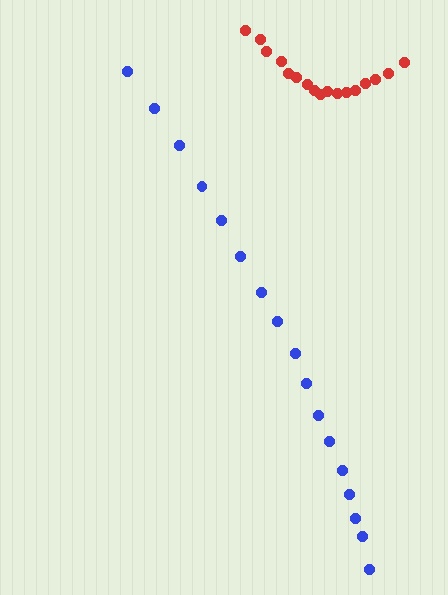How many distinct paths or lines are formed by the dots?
There are 2 distinct paths.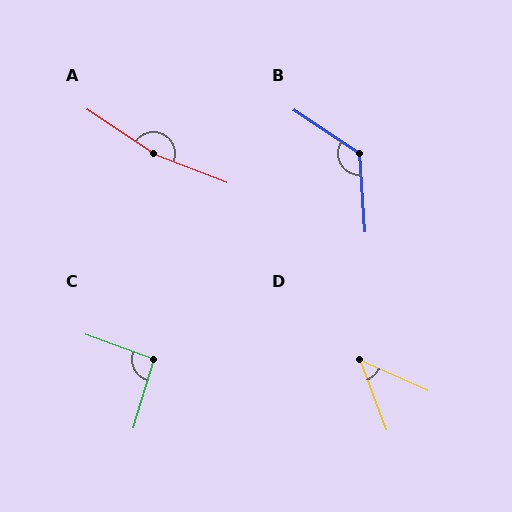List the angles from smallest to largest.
D (45°), C (93°), B (127°), A (168°).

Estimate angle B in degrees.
Approximately 127 degrees.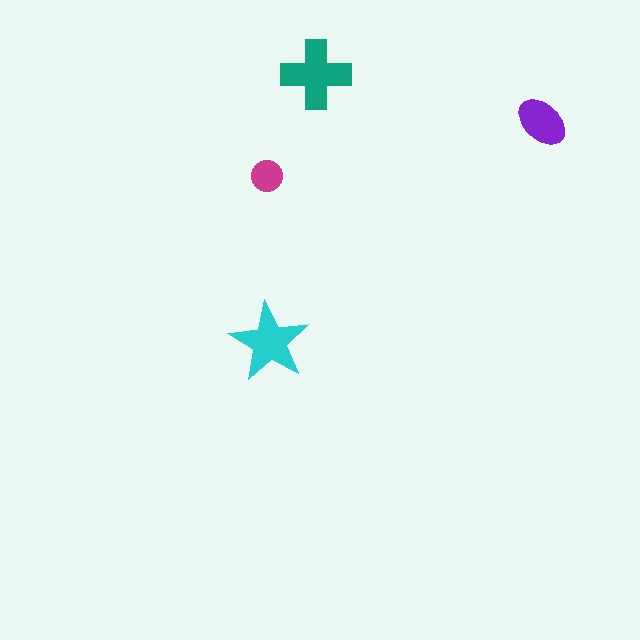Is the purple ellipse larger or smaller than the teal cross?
Smaller.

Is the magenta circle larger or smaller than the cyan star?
Smaller.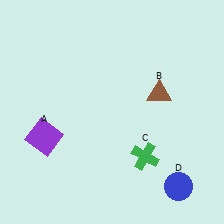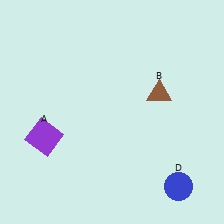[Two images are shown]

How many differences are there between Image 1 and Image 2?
There is 1 difference between the two images.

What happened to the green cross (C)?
The green cross (C) was removed in Image 2. It was in the bottom-right area of Image 1.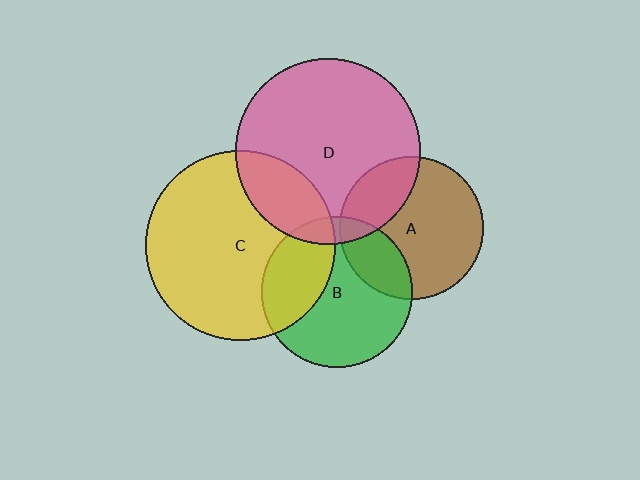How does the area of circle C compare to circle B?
Approximately 1.6 times.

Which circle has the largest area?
Circle C (yellow).